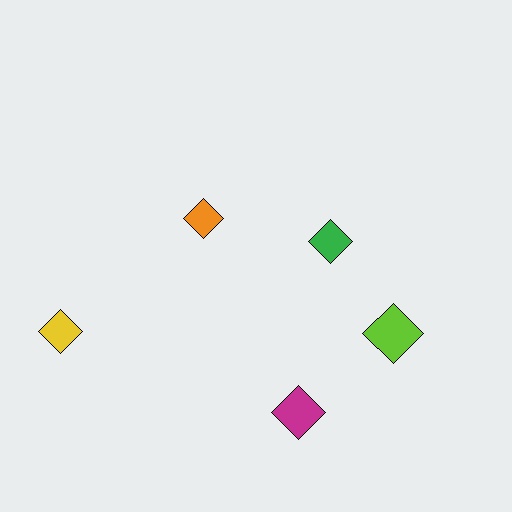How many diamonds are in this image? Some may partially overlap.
There are 5 diamonds.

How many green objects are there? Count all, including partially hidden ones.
There is 1 green object.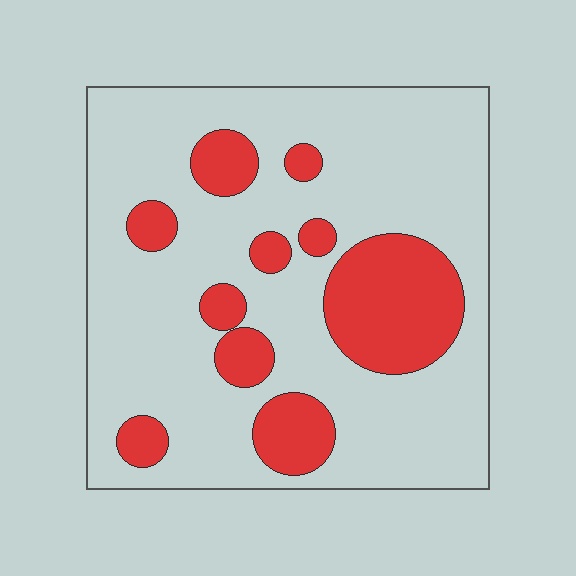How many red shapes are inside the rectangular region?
10.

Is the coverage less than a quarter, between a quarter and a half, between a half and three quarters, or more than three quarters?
Less than a quarter.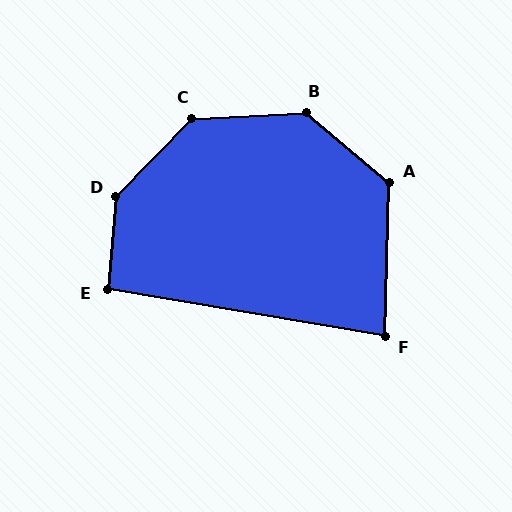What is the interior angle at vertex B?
Approximately 137 degrees (obtuse).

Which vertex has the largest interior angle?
D, at approximately 141 degrees.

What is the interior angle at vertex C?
Approximately 137 degrees (obtuse).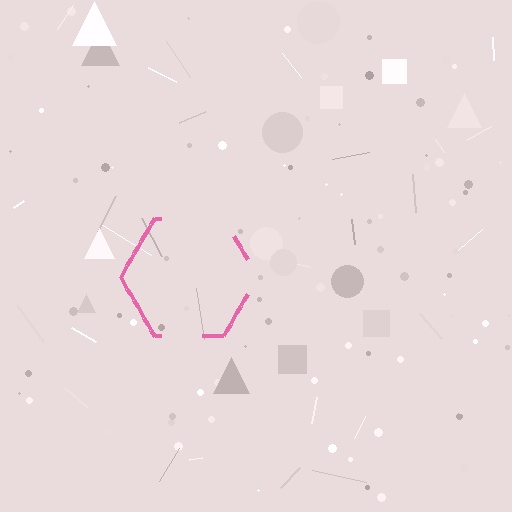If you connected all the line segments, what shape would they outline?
They would outline a hexagon.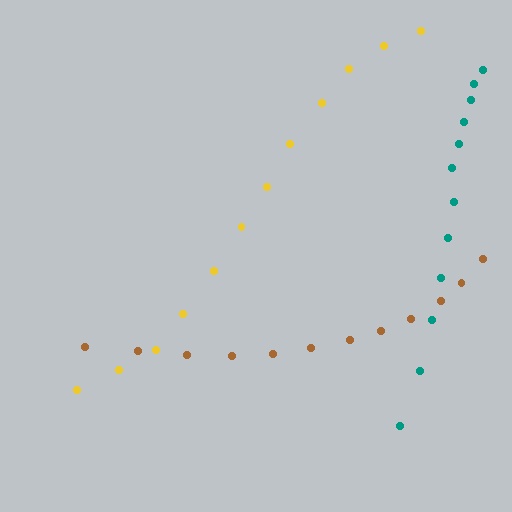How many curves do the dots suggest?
There are 3 distinct paths.